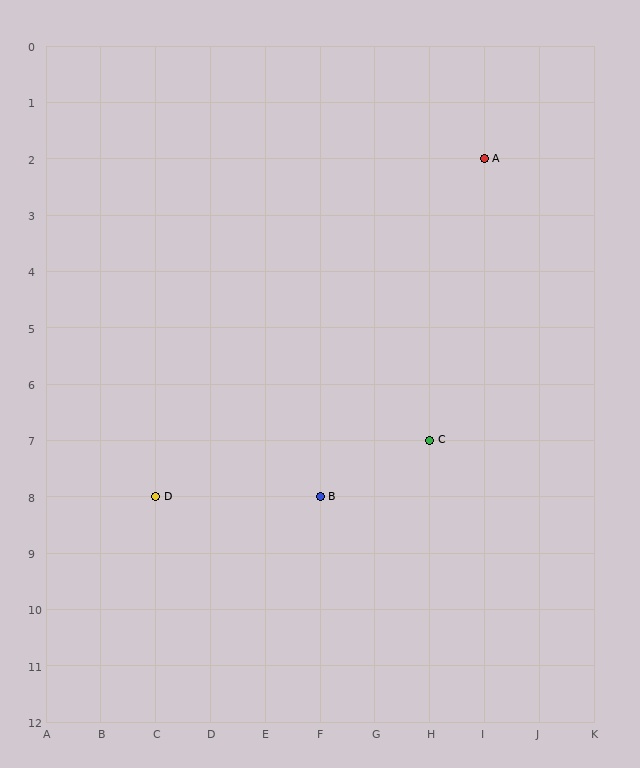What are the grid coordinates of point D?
Point D is at grid coordinates (C, 8).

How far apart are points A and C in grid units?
Points A and C are 1 column and 5 rows apart (about 5.1 grid units diagonally).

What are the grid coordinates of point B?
Point B is at grid coordinates (F, 8).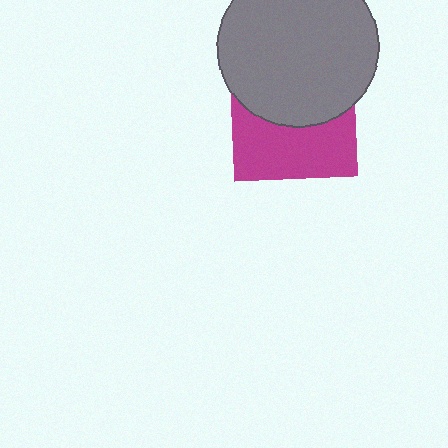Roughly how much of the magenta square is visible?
About half of it is visible (roughly 49%).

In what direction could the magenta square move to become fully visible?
The magenta square could move down. That would shift it out from behind the gray circle entirely.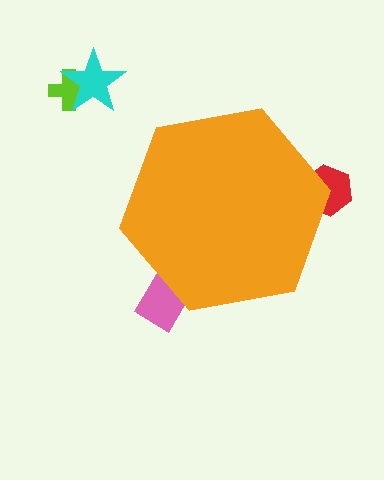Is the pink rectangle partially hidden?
Yes, the pink rectangle is partially hidden behind the orange hexagon.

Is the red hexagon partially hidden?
Yes, the red hexagon is partially hidden behind the orange hexagon.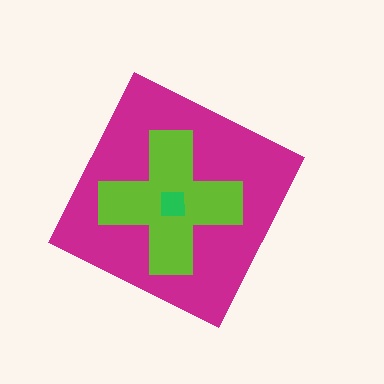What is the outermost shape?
The magenta diamond.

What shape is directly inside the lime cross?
The green square.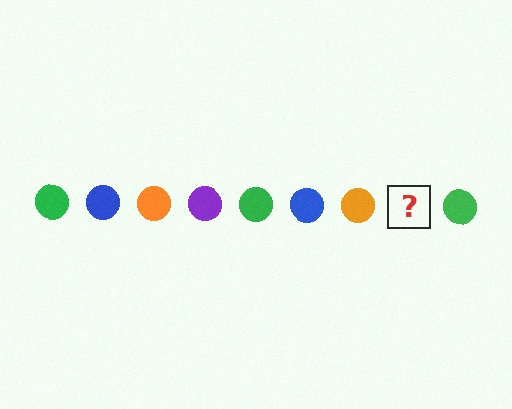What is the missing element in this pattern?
The missing element is a purple circle.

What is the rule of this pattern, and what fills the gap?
The rule is that the pattern cycles through green, blue, orange, purple circles. The gap should be filled with a purple circle.